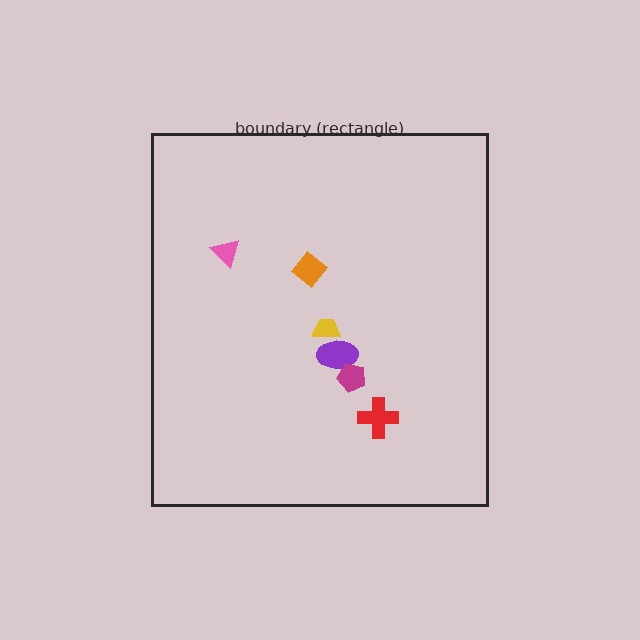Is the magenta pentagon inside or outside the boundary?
Inside.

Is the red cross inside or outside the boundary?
Inside.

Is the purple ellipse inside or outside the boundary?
Inside.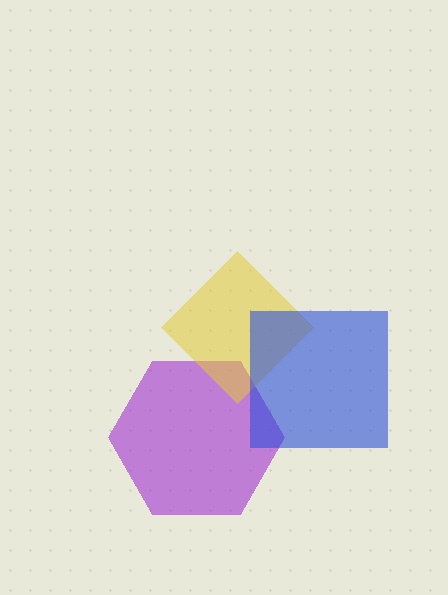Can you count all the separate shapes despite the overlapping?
Yes, there are 3 separate shapes.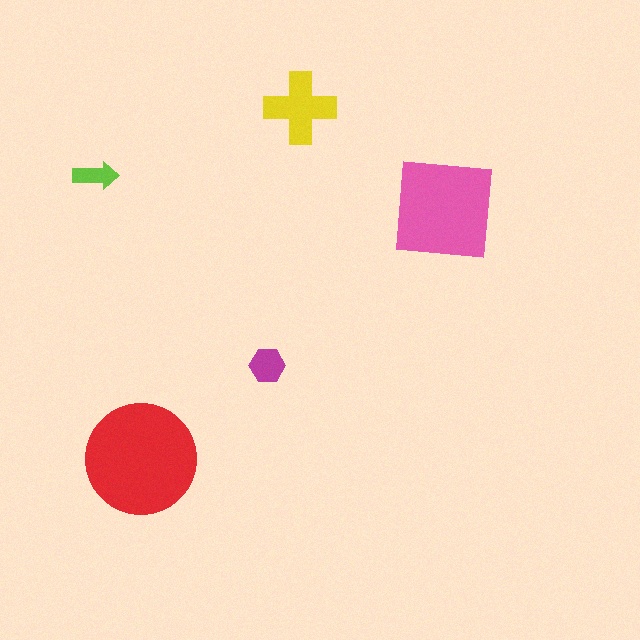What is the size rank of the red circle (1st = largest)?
1st.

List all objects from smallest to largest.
The lime arrow, the magenta hexagon, the yellow cross, the pink square, the red circle.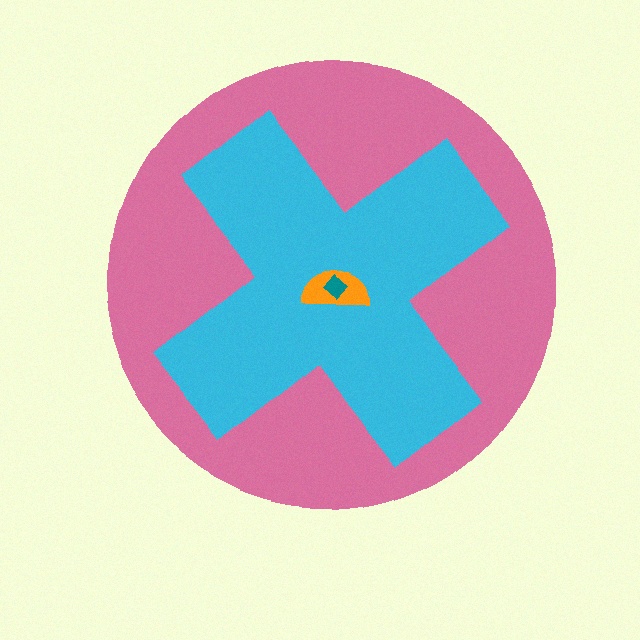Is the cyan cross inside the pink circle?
Yes.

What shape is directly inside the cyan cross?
The orange semicircle.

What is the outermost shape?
The pink circle.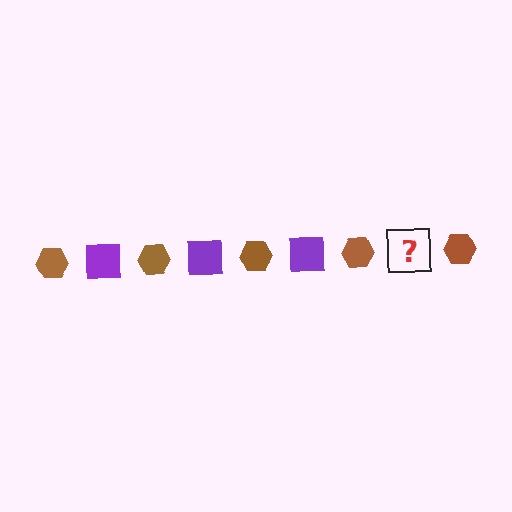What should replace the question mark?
The question mark should be replaced with a purple square.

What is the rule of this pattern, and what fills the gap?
The rule is that the pattern alternates between brown hexagon and purple square. The gap should be filled with a purple square.